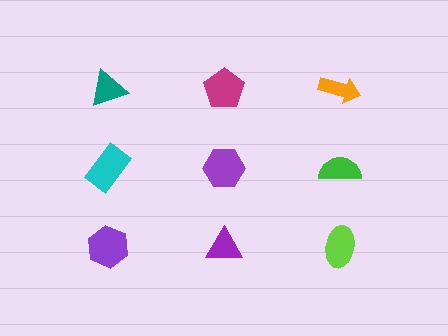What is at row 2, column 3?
A green semicircle.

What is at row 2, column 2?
A purple hexagon.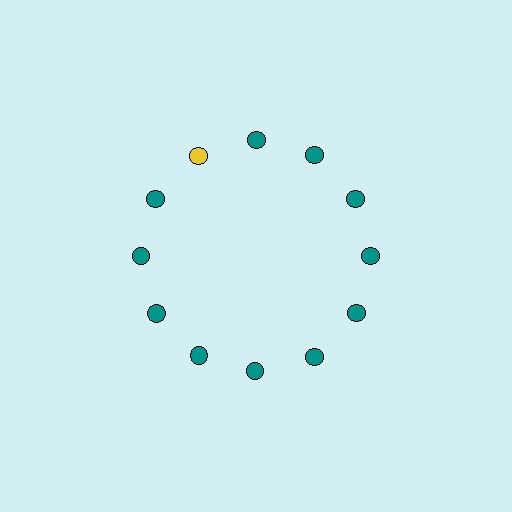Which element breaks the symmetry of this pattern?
The yellow circle at roughly the 11 o'clock position breaks the symmetry. All other shapes are teal circles.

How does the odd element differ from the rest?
It has a different color: yellow instead of teal.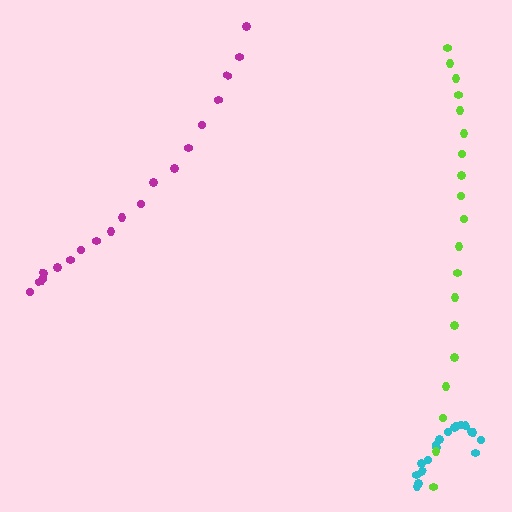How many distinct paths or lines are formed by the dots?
There are 3 distinct paths.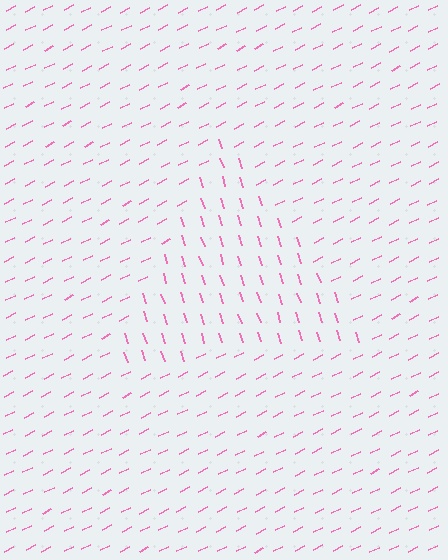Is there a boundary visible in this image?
Yes, there is a texture boundary formed by a change in line orientation.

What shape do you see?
I see a triangle.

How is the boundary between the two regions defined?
The boundary is defined purely by a change in line orientation (approximately 81 degrees difference). All lines are the same color and thickness.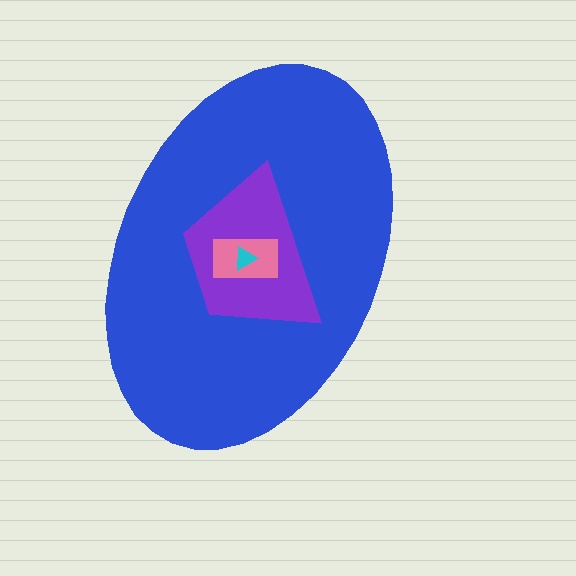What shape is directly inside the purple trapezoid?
The pink rectangle.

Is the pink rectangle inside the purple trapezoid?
Yes.